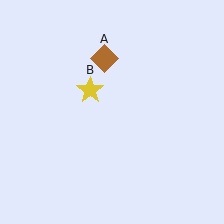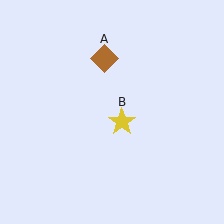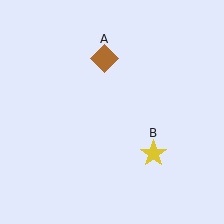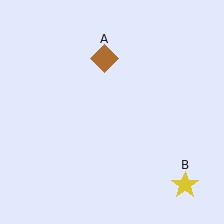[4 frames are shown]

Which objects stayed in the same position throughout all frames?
Brown diamond (object A) remained stationary.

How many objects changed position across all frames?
1 object changed position: yellow star (object B).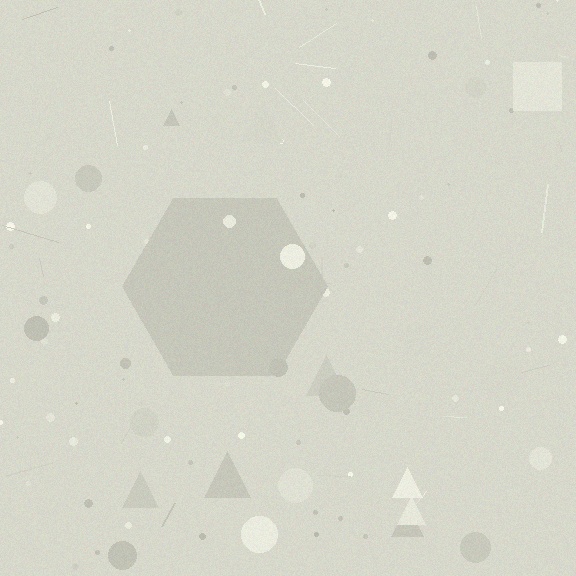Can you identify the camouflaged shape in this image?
The camouflaged shape is a hexagon.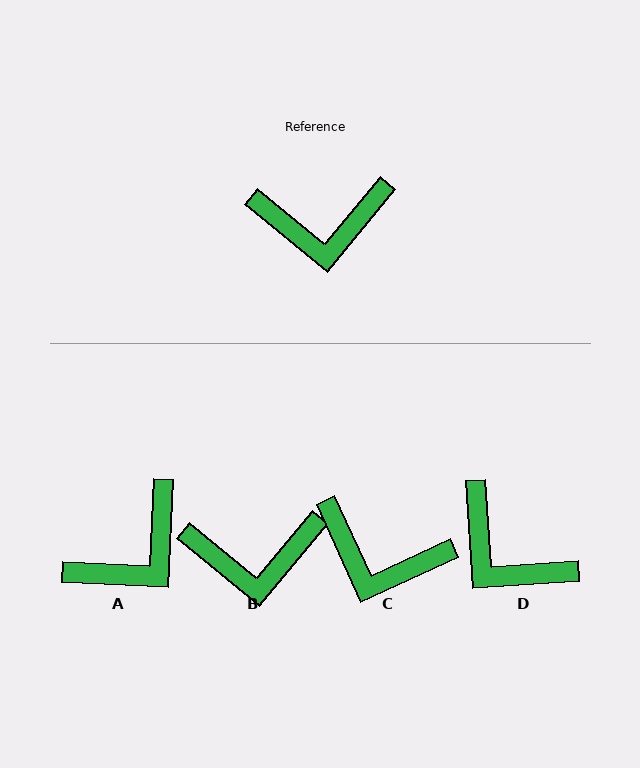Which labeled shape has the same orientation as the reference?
B.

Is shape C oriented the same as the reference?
No, it is off by about 26 degrees.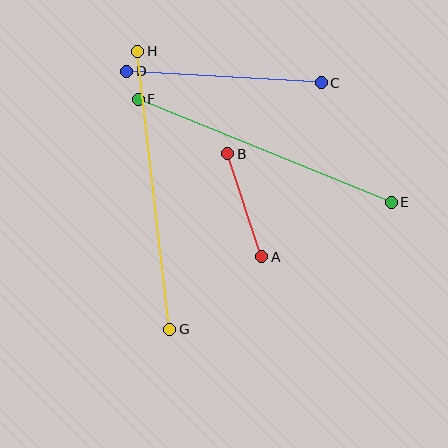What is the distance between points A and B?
The distance is approximately 109 pixels.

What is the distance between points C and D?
The distance is approximately 195 pixels.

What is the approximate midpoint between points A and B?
The midpoint is at approximately (245, 205) pixels.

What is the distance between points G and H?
The distance is approximately 280 pixels.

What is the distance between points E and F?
The distance is approximately 274 pixels.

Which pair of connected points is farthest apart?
Points G and H are farthest apart.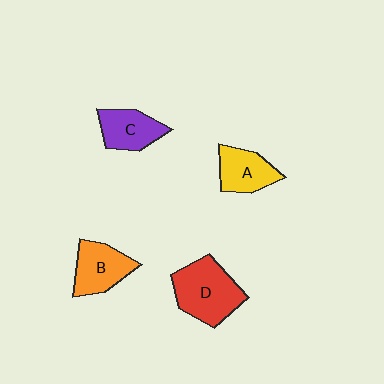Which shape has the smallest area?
Shape C (purple).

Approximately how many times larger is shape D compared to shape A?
Approximately 1.5 times.